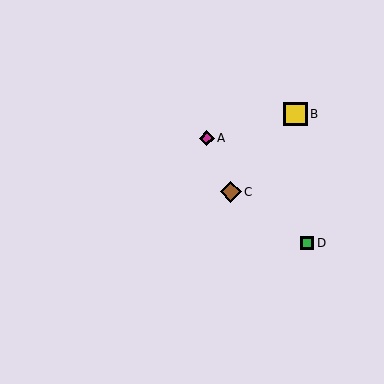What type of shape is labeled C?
Shape C is a brown diamond.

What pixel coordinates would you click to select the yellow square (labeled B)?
Click at (296, 114) to select the yellow square B.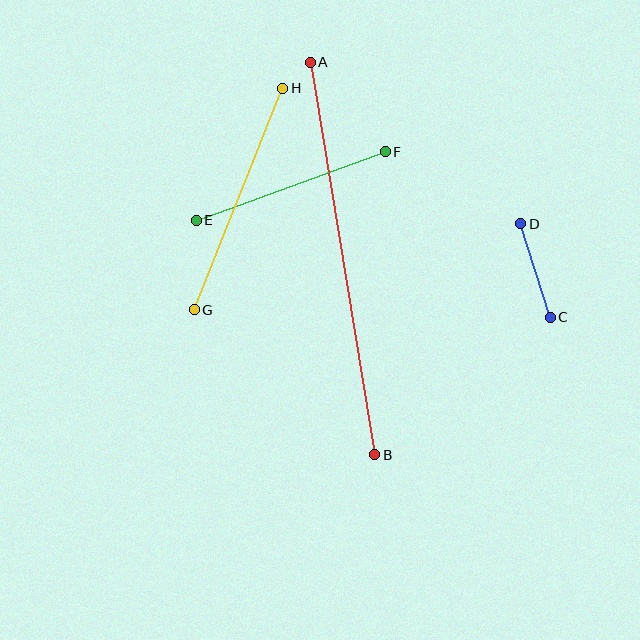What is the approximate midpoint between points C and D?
The midpoint is at approximately (536, 270) pixels.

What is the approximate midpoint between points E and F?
The midpoint is at approximately (291, 186) pixels.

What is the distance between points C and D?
The distance is approximately 98 pixels.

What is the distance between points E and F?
The distance is approximately 201 pixels.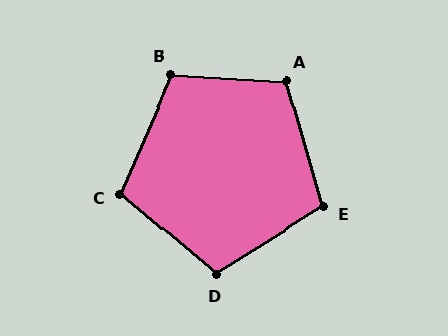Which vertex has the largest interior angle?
B, at approximately 110 degrees.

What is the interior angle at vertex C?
Approximately 107 degrees (obtuse).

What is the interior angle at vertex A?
Approximately 109 degrees (obtuse).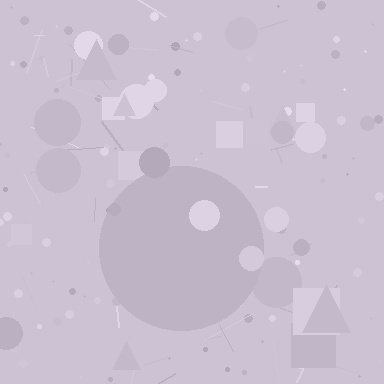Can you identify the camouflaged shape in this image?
The camouflaged shape is a circle.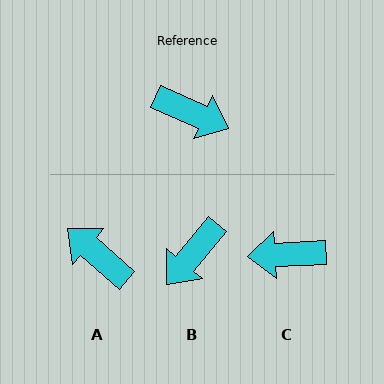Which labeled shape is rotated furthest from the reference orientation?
A, about 163 degrees away.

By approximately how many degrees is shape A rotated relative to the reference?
Approximately 163 degrees counter-clockwise.